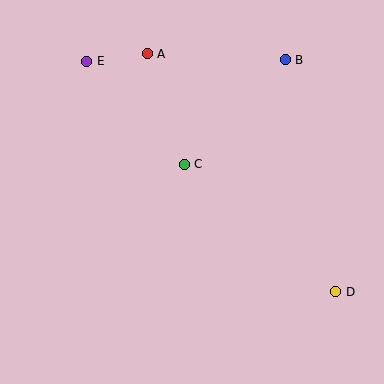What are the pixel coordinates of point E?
Point E is at (87, 61).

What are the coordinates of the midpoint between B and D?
The midpoint between B and D is at (311, 176).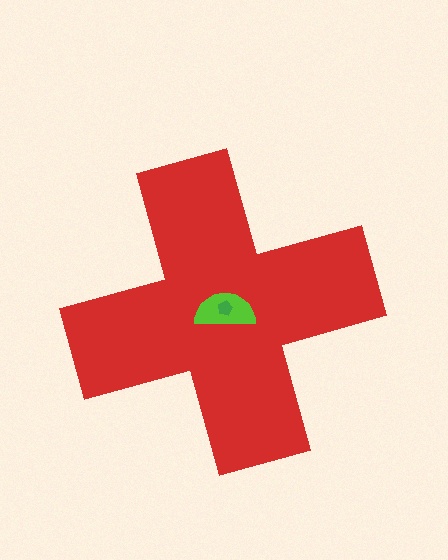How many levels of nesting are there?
3.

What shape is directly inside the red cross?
The lime semicircle.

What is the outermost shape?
The red cross.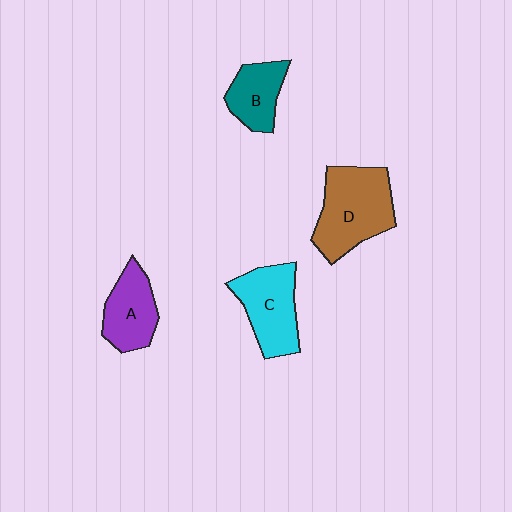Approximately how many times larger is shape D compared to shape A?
Approximately 1.6 times.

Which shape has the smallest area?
Shape B (teal).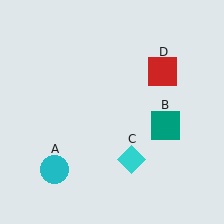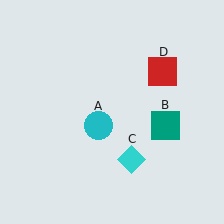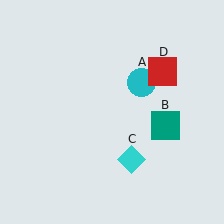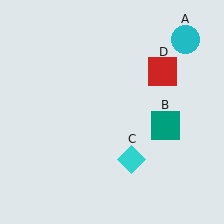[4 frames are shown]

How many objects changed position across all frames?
1 object changed position: cyan circle (object A).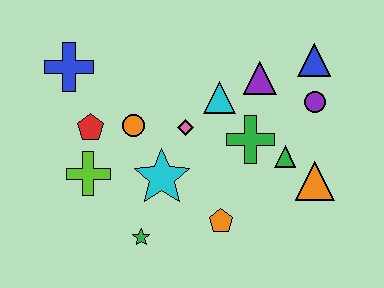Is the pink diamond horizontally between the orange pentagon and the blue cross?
Yes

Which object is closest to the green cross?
The green triangle is closest to the green cross.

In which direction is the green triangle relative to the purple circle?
The green triangle is below the purple circle.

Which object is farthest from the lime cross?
The blue triangle is farthest from the lime cross.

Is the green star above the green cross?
No